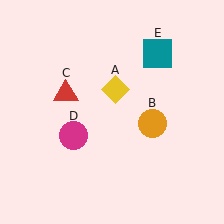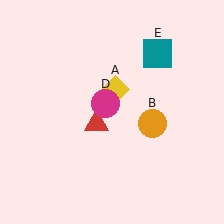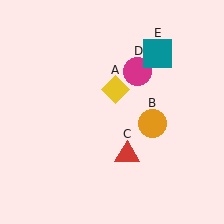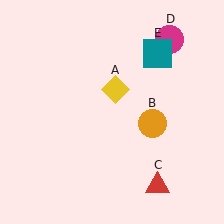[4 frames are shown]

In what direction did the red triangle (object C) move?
The red triangle (object C) moved down and to the right.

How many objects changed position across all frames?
2 objects changed position: red triangle (object C), magenta circle (object D).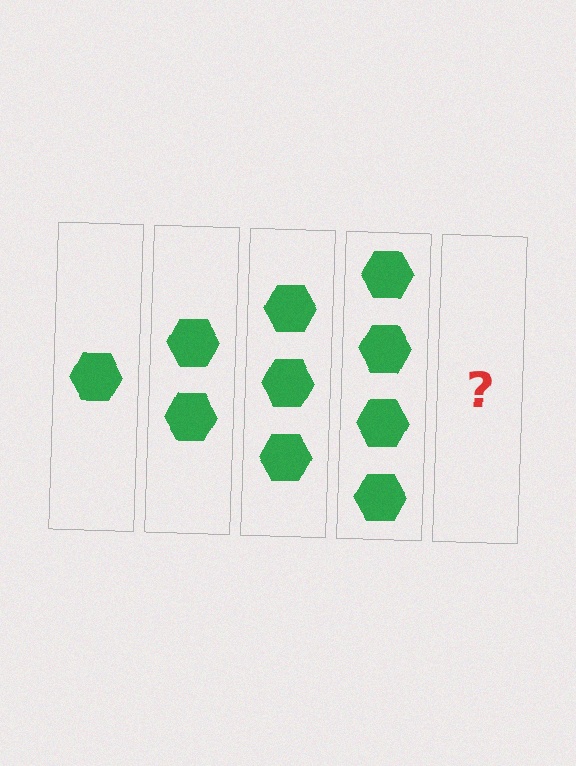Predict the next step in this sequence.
The next step is 5 hexagons.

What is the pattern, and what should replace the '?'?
The pattern is that each step adds one more hexagon. The '?' should be 5 hexagons.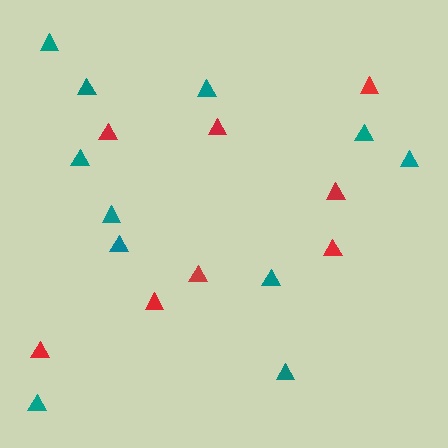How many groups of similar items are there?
There are 2 groups: one group of red triangles (8) and one group of teal triangles (11).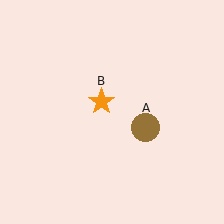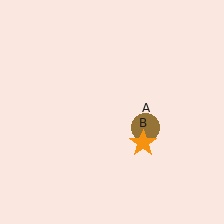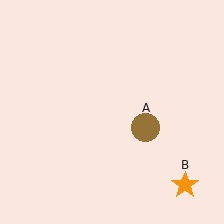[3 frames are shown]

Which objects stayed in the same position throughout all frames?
Brown circle (object A) remained stationary.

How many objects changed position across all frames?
1 object changed position: orange star (object B).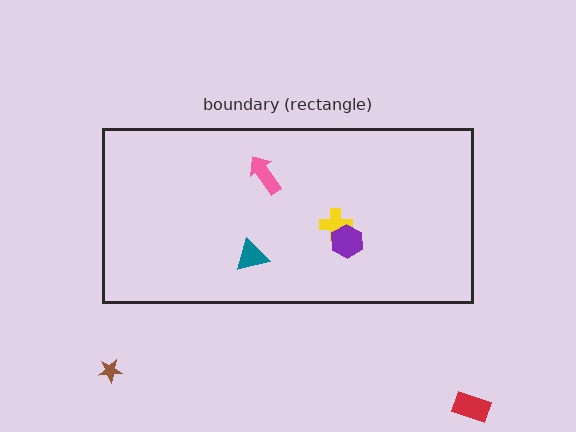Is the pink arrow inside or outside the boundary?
Inside.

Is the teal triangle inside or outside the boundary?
Inside.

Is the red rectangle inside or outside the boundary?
Outside.